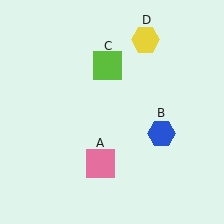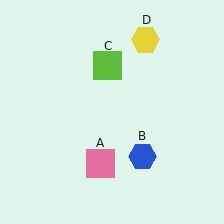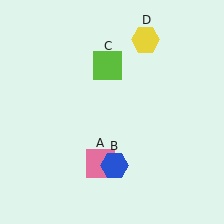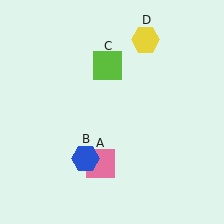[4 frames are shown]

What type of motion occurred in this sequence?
The blue hexagon (object B) rotated clockwise around the center of the scene.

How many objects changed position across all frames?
1 object changed position: blue hexagon (object B).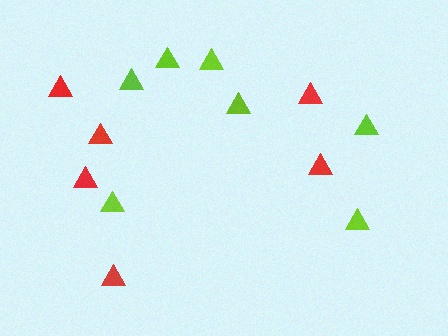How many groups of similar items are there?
There are 2 groups: one group of red triangles (6) and one group of lime triangles (7).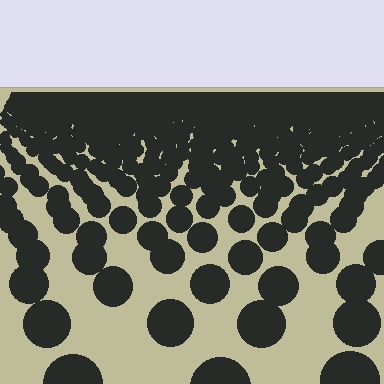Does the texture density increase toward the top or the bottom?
Density increases toward the top.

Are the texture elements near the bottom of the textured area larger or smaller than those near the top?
Larger. Near the bottom, elements are closer to the viewer and appear at a bigger on-screen size.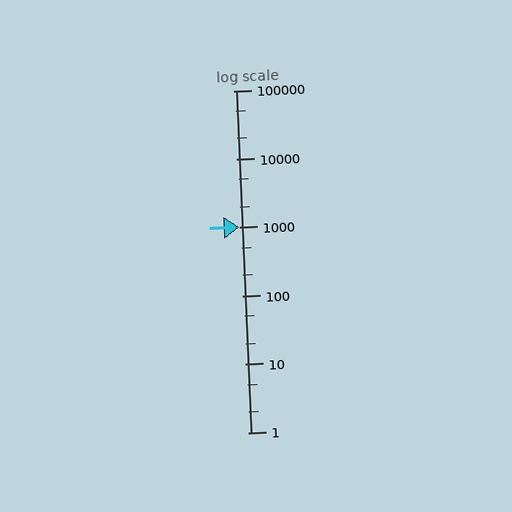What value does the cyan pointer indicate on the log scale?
The pointer indicates approximately 1000.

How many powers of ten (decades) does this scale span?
The scale spans 5 decades, from 1 to 100000.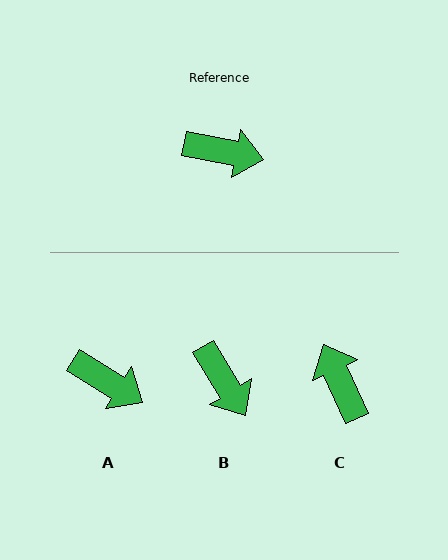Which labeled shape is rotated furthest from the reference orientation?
C, about 126 degrees away.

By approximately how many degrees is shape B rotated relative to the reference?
Approximately 47 degrees clockwise.